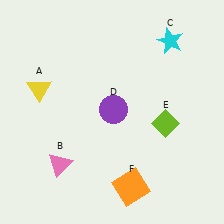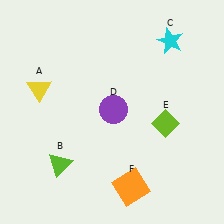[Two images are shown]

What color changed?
The triangle (B) changed from pink in Image 1 to lime in Image 2.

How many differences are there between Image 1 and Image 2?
There is 1 difference between the two images.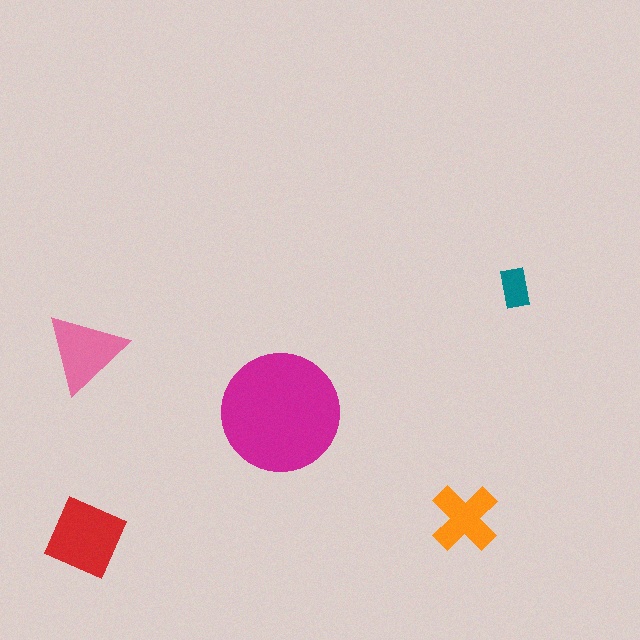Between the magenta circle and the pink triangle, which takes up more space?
The magenta circle.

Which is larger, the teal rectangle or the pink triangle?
The pink triangle.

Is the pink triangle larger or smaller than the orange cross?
Larger.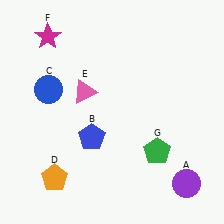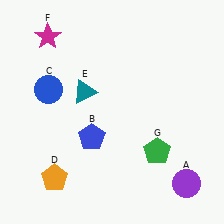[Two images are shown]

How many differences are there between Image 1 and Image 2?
There is 1 difference between the two images.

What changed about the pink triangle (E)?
In Image 1, E is pink. In Image 2, it changed to teal.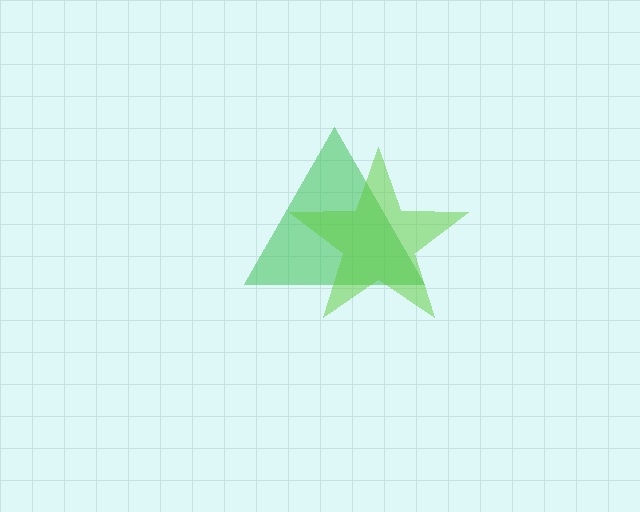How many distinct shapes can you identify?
There are 2 distinct shapes: a green triangle, a lime star.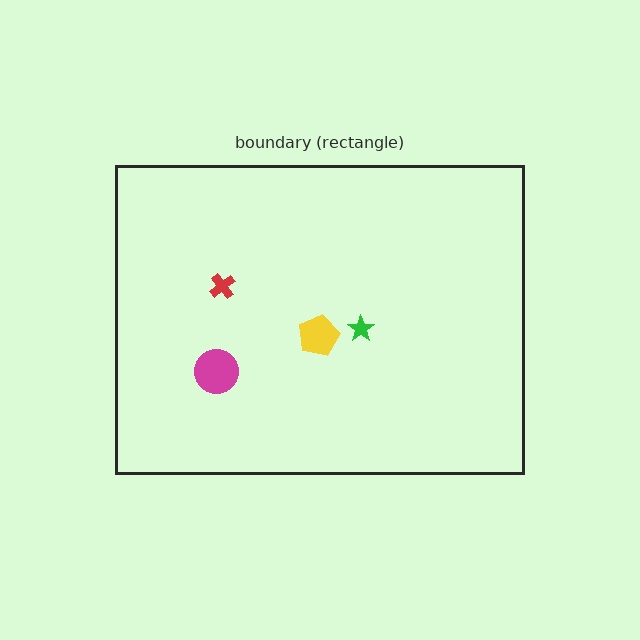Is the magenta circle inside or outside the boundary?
Inside.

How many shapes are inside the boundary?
4 inside, 0 outside.